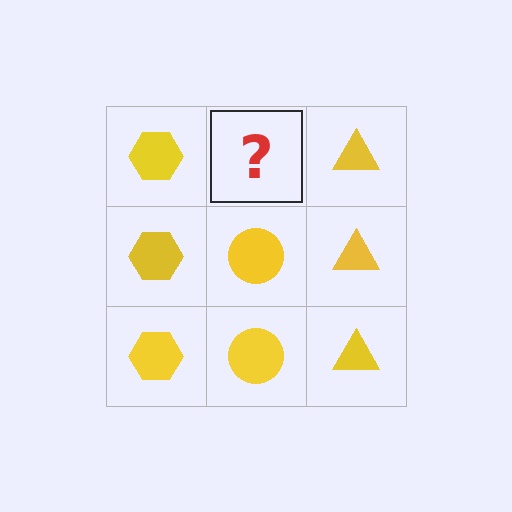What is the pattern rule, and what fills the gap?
The rule is that each column has a consistent shape. The gap should be filled with a yellow circle.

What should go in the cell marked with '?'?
The missing cell should contain a yellow circle.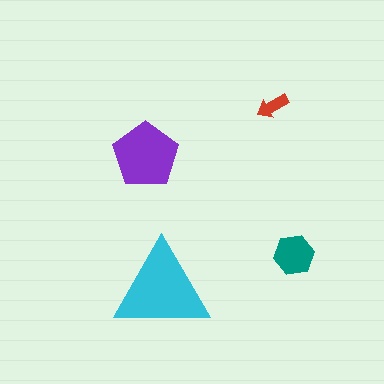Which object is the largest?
The cyan triangle.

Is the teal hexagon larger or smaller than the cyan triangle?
Smaller.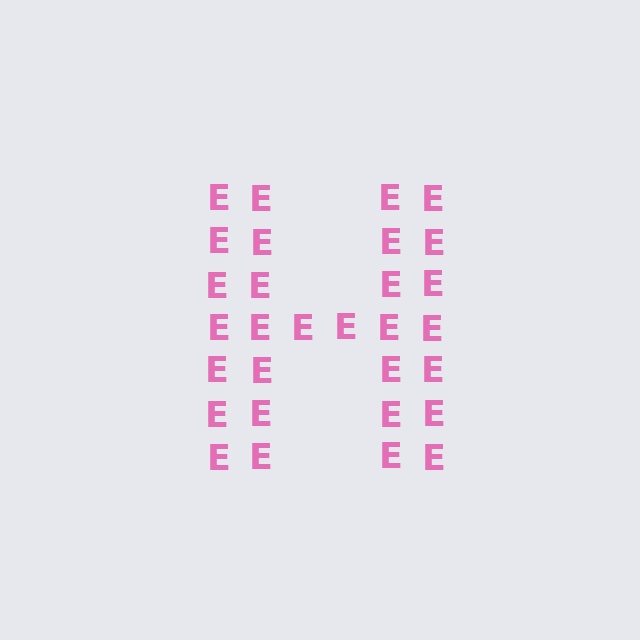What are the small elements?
The small elements are letter E's.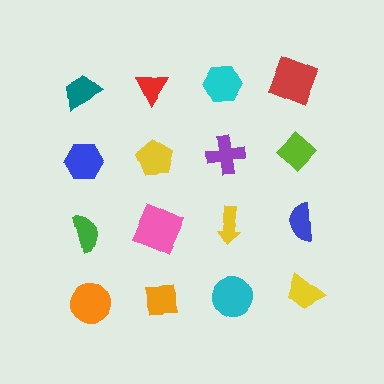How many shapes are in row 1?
4 shapes.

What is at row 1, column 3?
A cyan hexagon.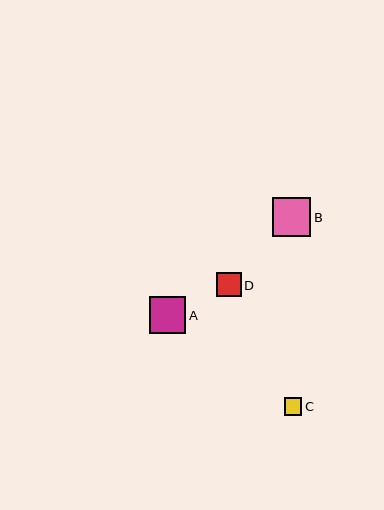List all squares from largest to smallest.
From largest to smallest: B, A, D, C.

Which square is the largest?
Square B is the largest with a size of approximately 39 pixels.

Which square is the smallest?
Square C is the smallest with a size of approximately 18 pixels.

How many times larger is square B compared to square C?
Square B is approximately 2.2 times the size of square C.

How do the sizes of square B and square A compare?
Square B and square A are approximately the same size.